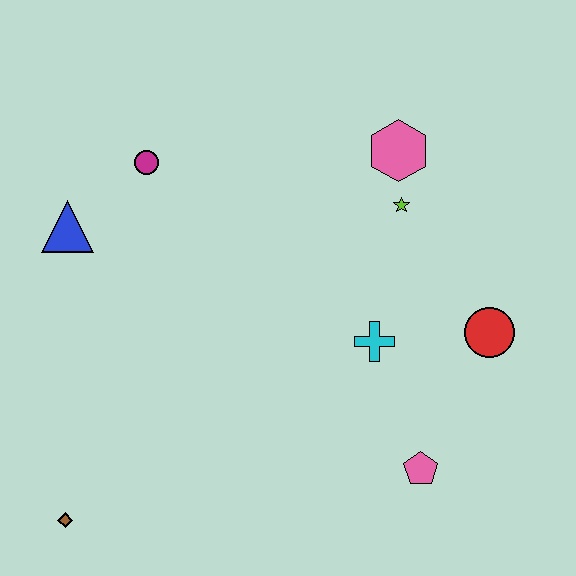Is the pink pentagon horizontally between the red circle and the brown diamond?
Yes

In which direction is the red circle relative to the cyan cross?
The red circle is to the right of the cyan cross.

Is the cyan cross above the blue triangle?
No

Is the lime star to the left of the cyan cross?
No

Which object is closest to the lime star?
The pink hexagon is closest to the lime star.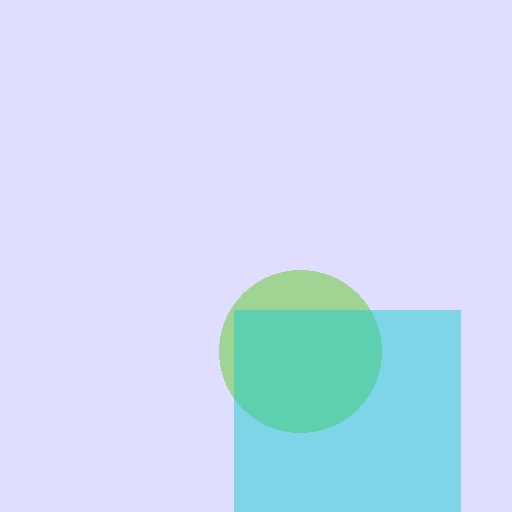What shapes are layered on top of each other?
The layered shapes are: a lime circle, a cyan square.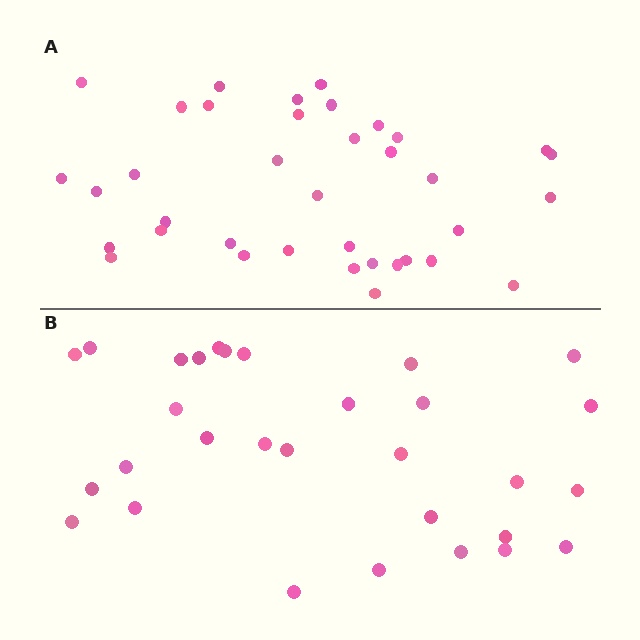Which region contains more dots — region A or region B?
Region A (the top region) has more dots.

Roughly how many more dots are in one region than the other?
Region A has roughly 8 or so more dots than region B.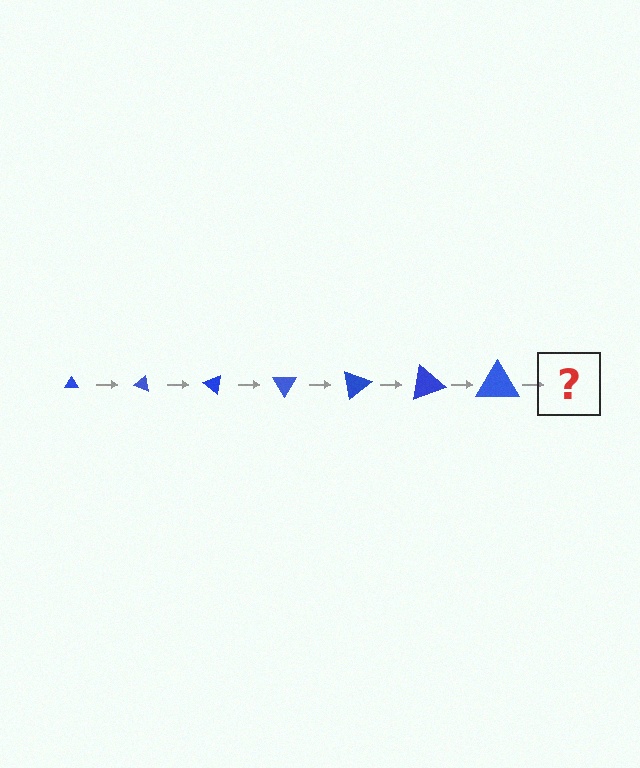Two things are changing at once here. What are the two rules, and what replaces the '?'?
The two rules are that the triangle grows larger each step and it rotates 20 degrees each step. The '?' should be a triangle, larger than the previous one and rotated 140 degrees from the start.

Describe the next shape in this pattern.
It should be a triangle, larger than the previous one and rotated 140 degrees from the start.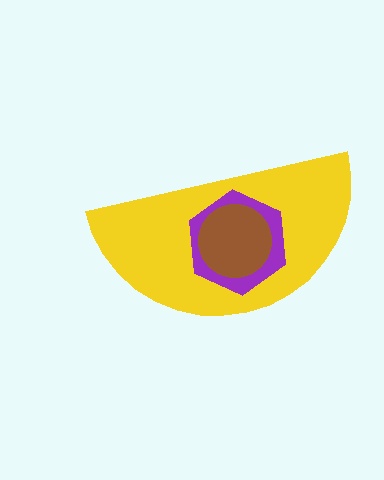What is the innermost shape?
The brown circle.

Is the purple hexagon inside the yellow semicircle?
Yes.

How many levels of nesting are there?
3.